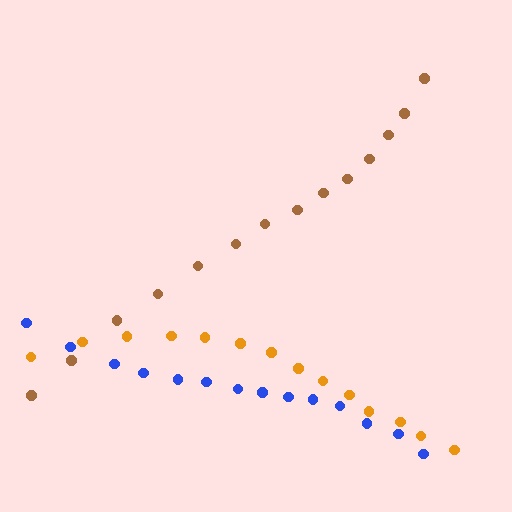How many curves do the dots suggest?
There are 3 distinct paths.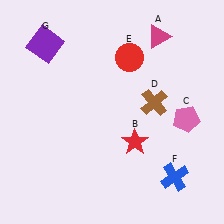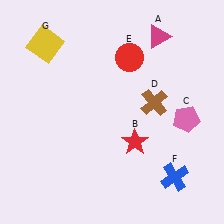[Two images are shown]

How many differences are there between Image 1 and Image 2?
There is 1 difference between the two images.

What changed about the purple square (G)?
In Image 1, G is purple. In Image 2, it changed to yellow.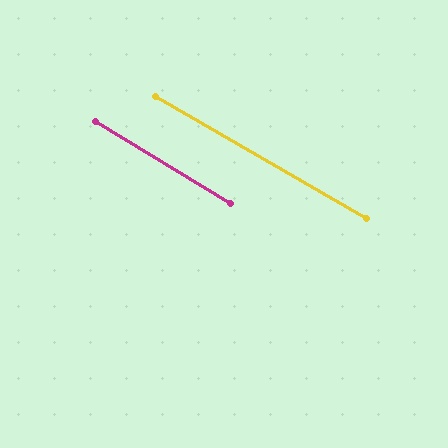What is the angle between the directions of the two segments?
Approximately 1 degree.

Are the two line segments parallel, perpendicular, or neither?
Parallel — their directions differ by only 1.1°.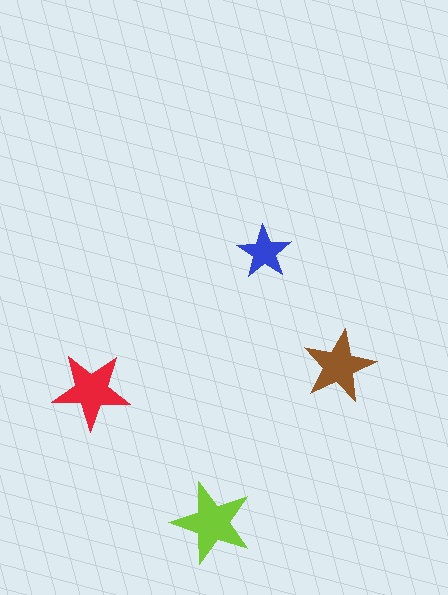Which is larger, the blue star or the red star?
The red one.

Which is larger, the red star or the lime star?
The lime one.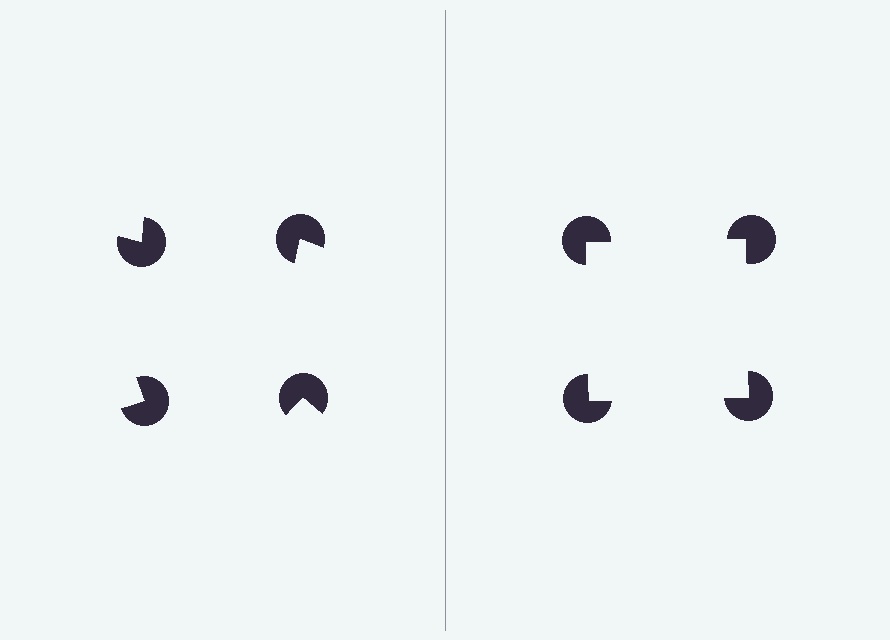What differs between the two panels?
The pac-man discs are positioned identically on both sides; only the wedge orientations differ. On the right they align to a square; on the left they are misaligned.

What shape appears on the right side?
An illusory square.